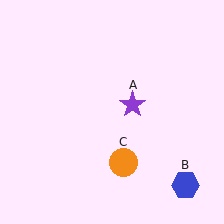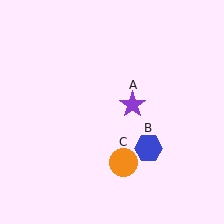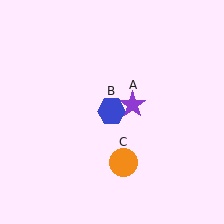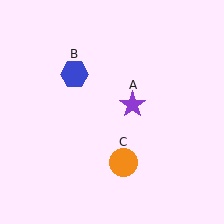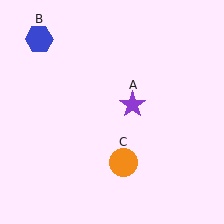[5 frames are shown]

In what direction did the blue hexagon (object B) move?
The blue hexagon (object B) moved up and to the left.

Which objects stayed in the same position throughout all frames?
Purple star (object A) and orange circle (object C) remained stationary.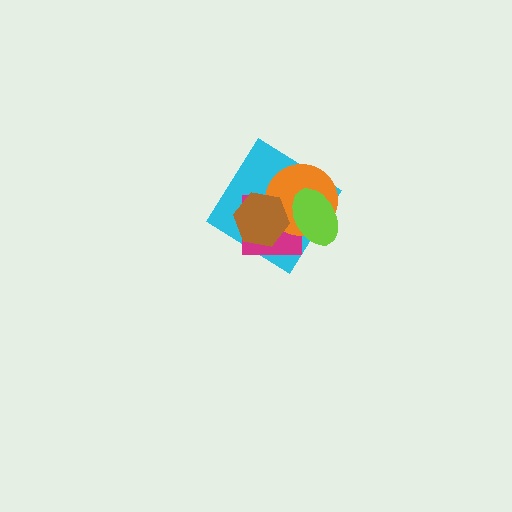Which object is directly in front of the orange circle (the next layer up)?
The lime ellipse is directly in front of the orange circle.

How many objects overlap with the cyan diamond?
4 objects overlap with the cyan diamond.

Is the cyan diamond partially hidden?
Yes, it is partially covered by another shape.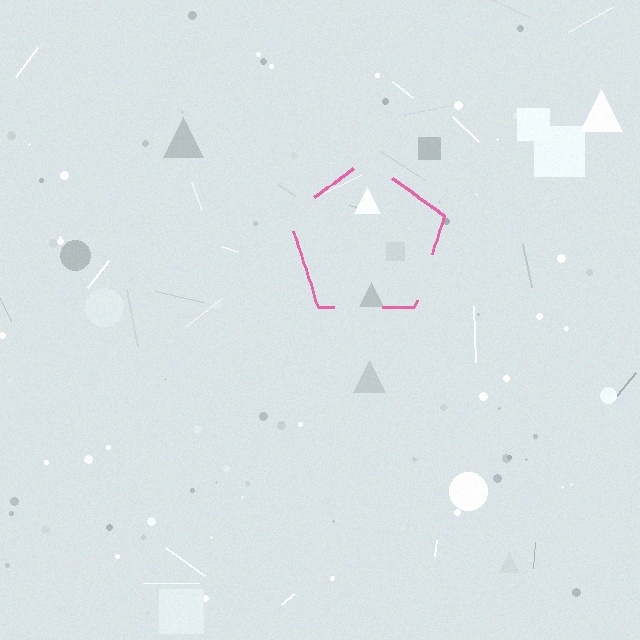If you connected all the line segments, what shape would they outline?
They would outline a pentagon.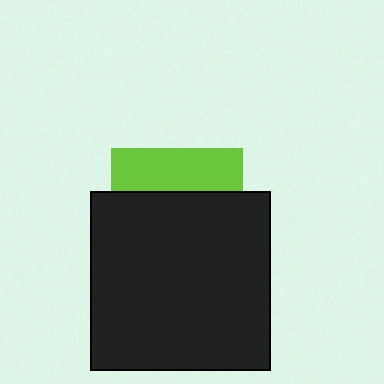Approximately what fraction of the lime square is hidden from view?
Roughly 67% of the lime square is hidden behind the black square.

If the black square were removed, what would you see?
You would see the complete lime square.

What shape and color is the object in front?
The object in front is a black square.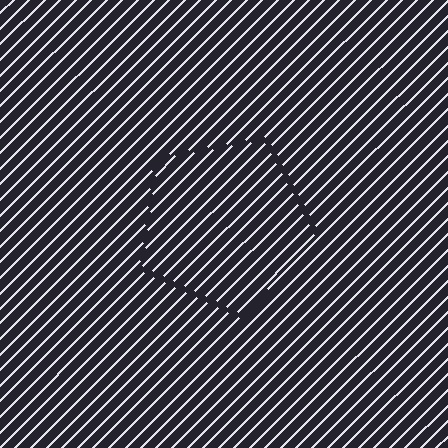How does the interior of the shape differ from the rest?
The interior of the shape contains the same grating, shifted by half a period — the contour is defined by the phase discontinuity where line-ends from the inner and outer gratings abut.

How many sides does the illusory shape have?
5 sides — the line-ends trace a pentagon.